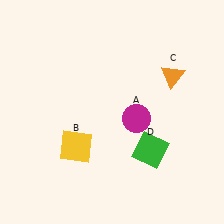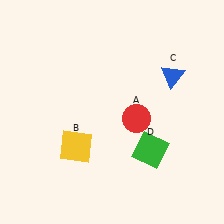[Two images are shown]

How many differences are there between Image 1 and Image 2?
There are 2 differences between the two images.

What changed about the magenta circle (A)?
In Image 1, A is magenta. In Image 2, it changed to red.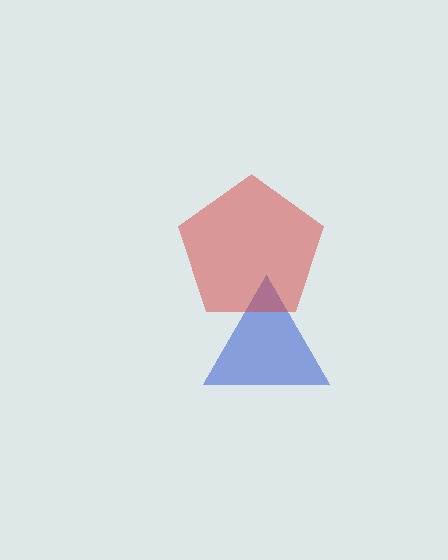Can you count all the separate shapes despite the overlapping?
Yes, there are 2 separate shapes.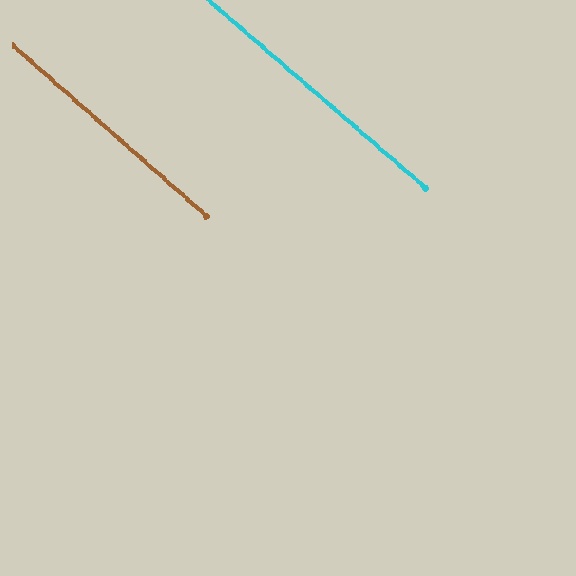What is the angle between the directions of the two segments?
Approximately 0 degrees.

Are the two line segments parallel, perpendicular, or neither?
Parallel — their directions differ by only 0.4°.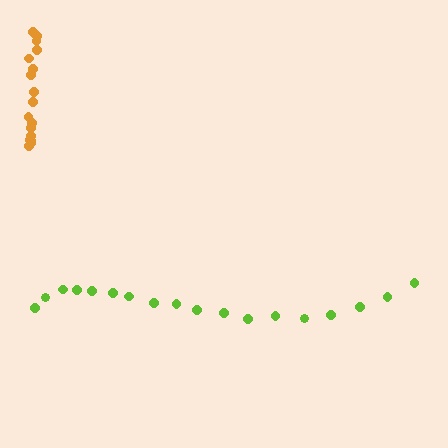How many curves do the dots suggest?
There are 2 distinct paths.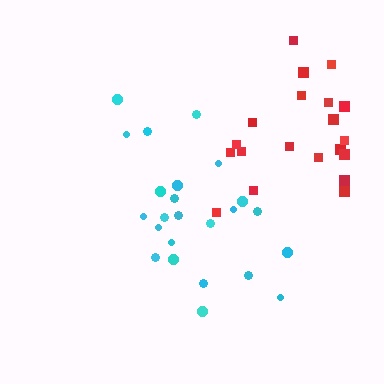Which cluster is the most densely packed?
Cyan.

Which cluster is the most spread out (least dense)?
Red.